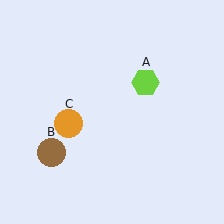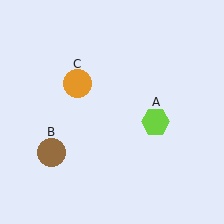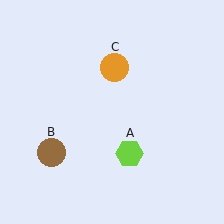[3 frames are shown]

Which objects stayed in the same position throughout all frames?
Brown circle (object B) remained stationary.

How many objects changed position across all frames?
2 objects changed position: lime hexagon (object A), orange circle (object C).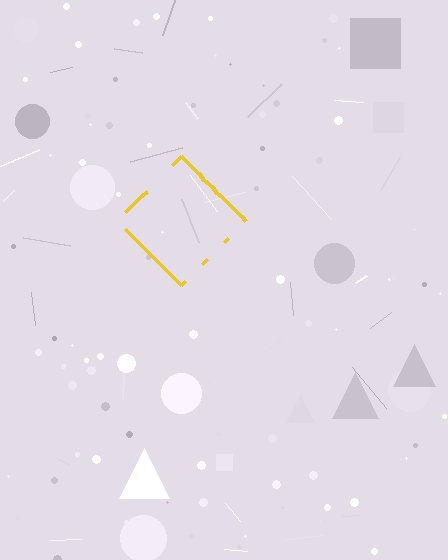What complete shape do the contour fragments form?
The contour fragments form a diamond.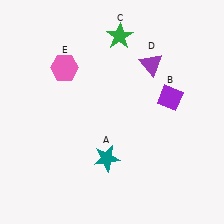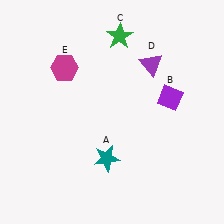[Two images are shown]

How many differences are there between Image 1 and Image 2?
There is 1 difference between the two images.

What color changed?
The hexagon (E) changed from pink in Image 1 to magenta in Image 2.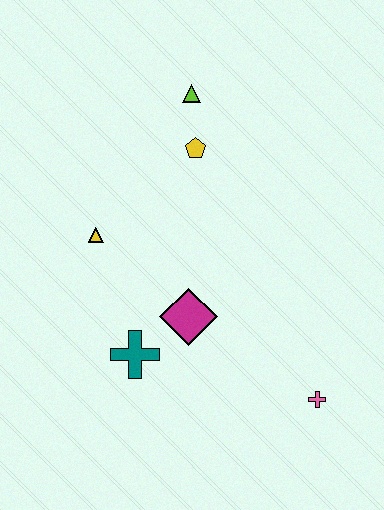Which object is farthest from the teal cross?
The lime triangle is farthest from the teal cross.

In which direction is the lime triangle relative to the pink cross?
The lime triangle is above the pink cross.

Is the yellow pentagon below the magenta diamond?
No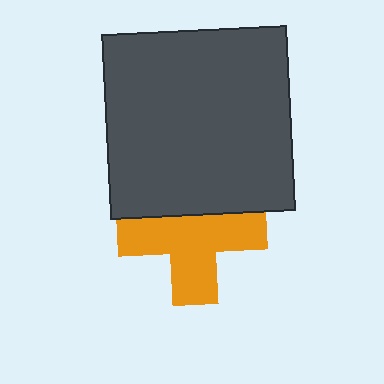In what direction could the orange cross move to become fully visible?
The orange cross could move down. That would shift it out from behind the dark gray square entirely.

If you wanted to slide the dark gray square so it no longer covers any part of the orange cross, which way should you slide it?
Slide it up — that is the most direct way to separate the two shapes.